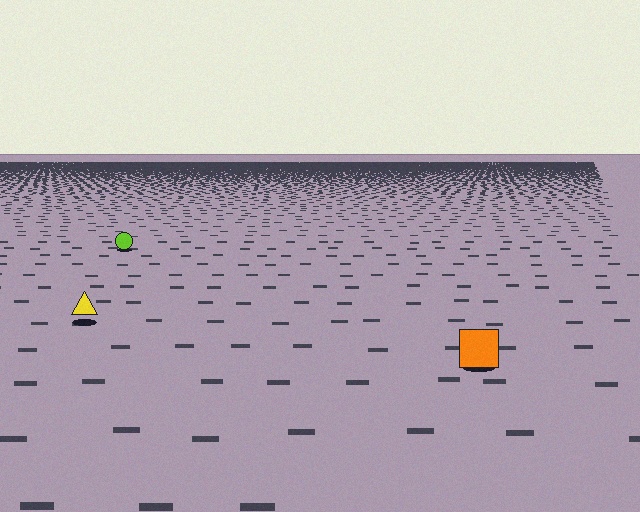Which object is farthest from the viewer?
The lime circle is farthest from the viewer. It appears smaller and the ground texture around it is denser.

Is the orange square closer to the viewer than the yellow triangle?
Yes. The orange square is closer — you can tell from the texture gradient: the ground texture is coarser near it.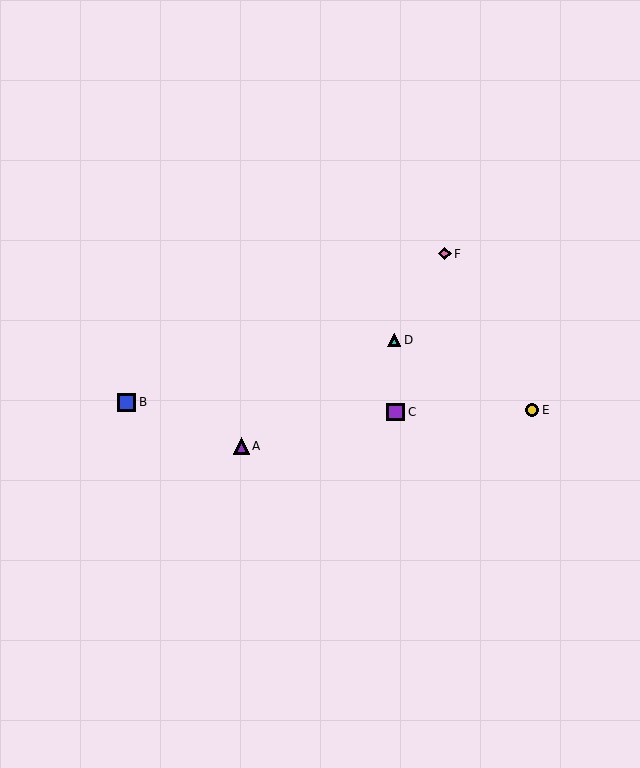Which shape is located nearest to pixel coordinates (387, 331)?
The cyan triangle (labeled D) at (394, 340) is nearest to that location.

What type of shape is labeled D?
Shape D is a cyan triangle.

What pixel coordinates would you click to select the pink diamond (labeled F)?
Click at (445, 254) to select the pink diamond F.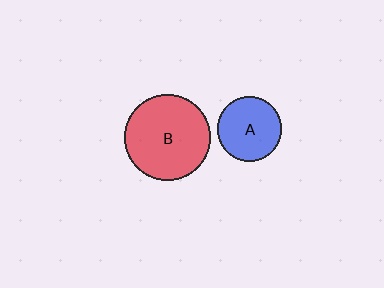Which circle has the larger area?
Circle B (red).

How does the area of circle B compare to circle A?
Approximately 1.8 times.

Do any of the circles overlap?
No, none of the circles overlap.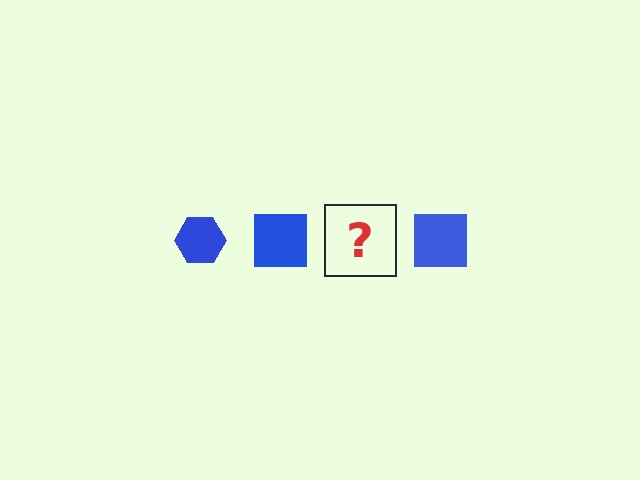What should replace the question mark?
The question mark should be replaced with a blue hexagon.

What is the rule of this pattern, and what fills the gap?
The rule is that the pattern cycles through hexagon, square shapes in blue. The gap should be filled with a blue hexagon.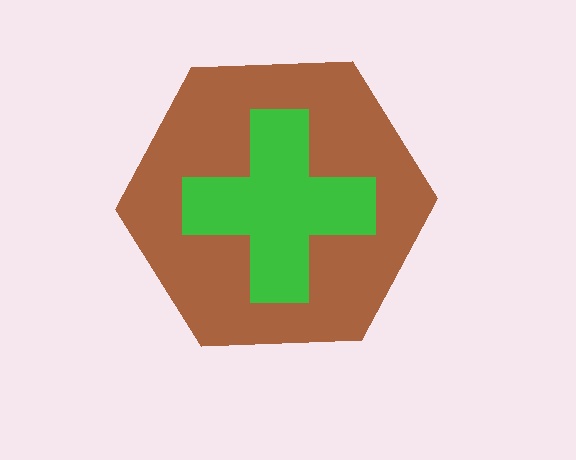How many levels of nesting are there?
2.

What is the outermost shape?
The brown hexagon.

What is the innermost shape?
The green cross.